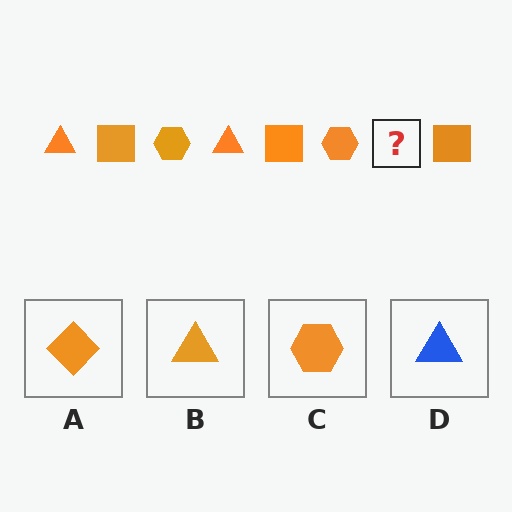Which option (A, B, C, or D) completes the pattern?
B.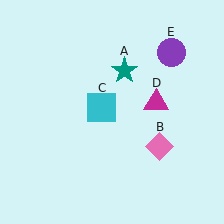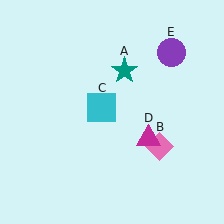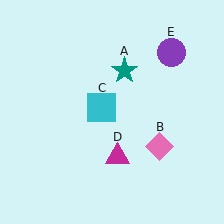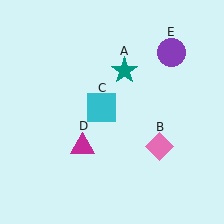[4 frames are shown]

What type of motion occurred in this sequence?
The magenta triangle (object D) rotated clockwise around the center of the scene.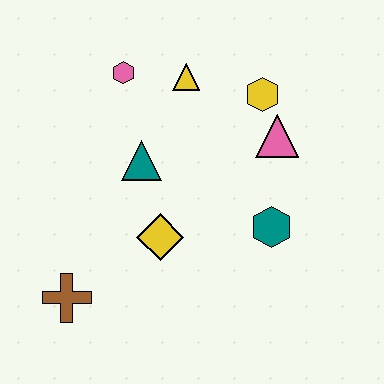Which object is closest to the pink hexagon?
The yellow triangle is closest to the pink hexagon.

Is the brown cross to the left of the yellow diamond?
Yes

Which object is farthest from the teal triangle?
The brown cross is farthest from the teal triangle.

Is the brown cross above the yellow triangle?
No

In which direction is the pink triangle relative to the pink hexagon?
The pink triangle is to the right of the pink hexagon.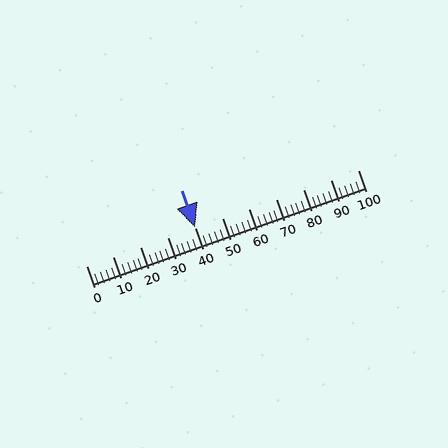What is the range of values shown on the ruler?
The ruler shows values from 0 to 100.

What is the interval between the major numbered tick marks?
The major tick marks are spaced 10 units apart.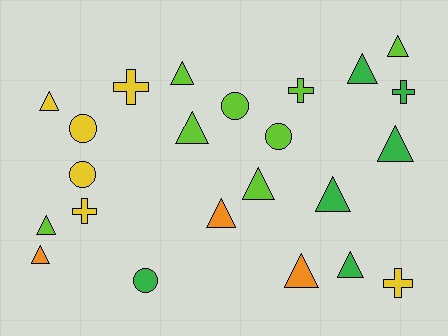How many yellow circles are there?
There are 2 yellow circles.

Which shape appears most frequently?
Triangle, with 13 objects.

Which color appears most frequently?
Lime, with 8 objects.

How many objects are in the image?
There are 23 objects.